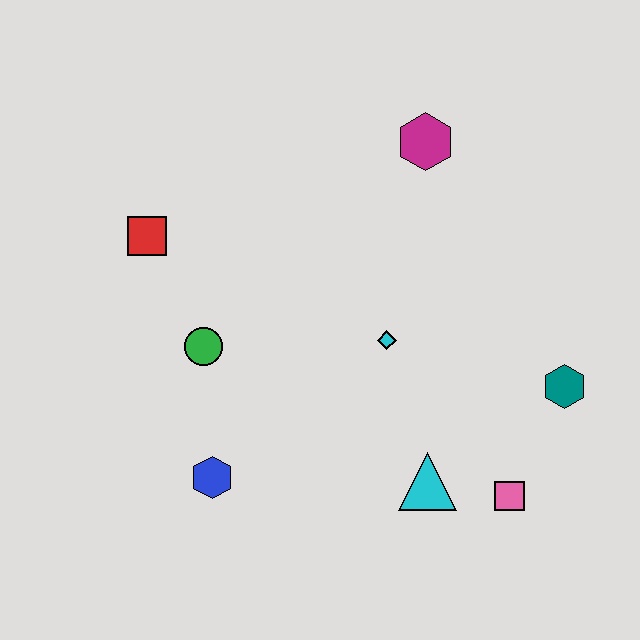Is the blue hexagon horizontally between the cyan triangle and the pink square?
No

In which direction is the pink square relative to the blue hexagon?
The pink square is to the right of the blue hexagon.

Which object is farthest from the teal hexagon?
The red square is farthest from the teal hexagon.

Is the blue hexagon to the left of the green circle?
No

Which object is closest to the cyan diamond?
The cyan triangle is closest to the cyan diamond.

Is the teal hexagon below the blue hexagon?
No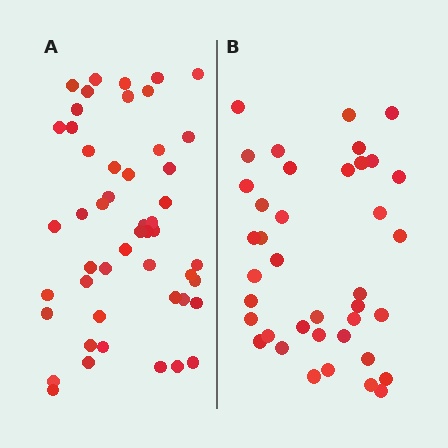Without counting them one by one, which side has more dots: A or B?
Region A (the left region) has more dots.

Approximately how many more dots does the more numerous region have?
Region A has roughly 10 or so more dots than region B.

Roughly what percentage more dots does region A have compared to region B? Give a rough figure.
About 25% more.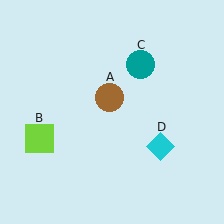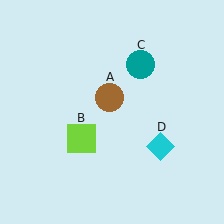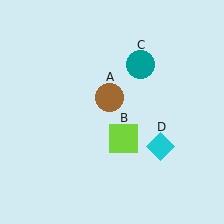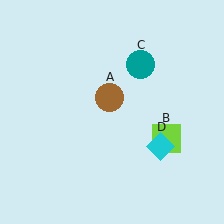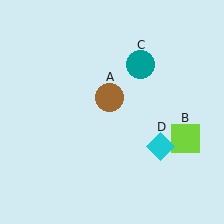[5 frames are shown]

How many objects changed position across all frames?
1 object changed position: lime square (object B).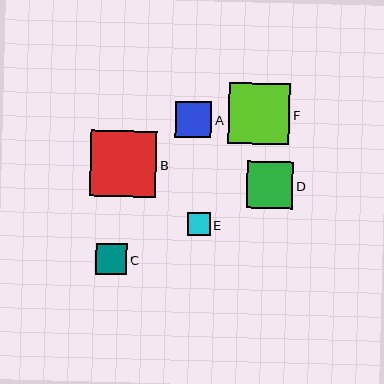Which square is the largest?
Square B is the largest with a size of approximately 66 pixels.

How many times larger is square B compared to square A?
Square B is approximately 1.8 times the size of square A.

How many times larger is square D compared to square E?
Square D is approximately 2.0 times the size of square E.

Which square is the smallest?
Square E is the smallest with a size of approximately 23 pixels.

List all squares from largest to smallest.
From largest to smallest: B, F, D, A, C, E.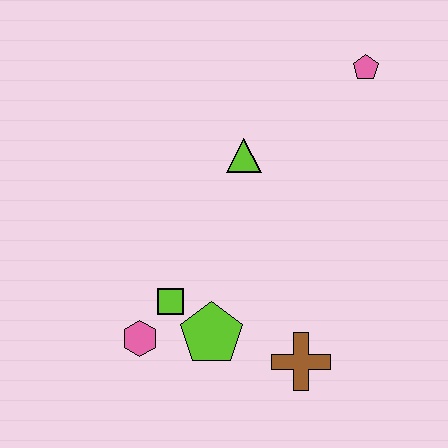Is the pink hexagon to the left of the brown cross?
Yes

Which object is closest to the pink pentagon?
The lime triangle is closest to the pink pentagon.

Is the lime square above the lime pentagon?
Yes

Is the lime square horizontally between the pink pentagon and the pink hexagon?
Yes